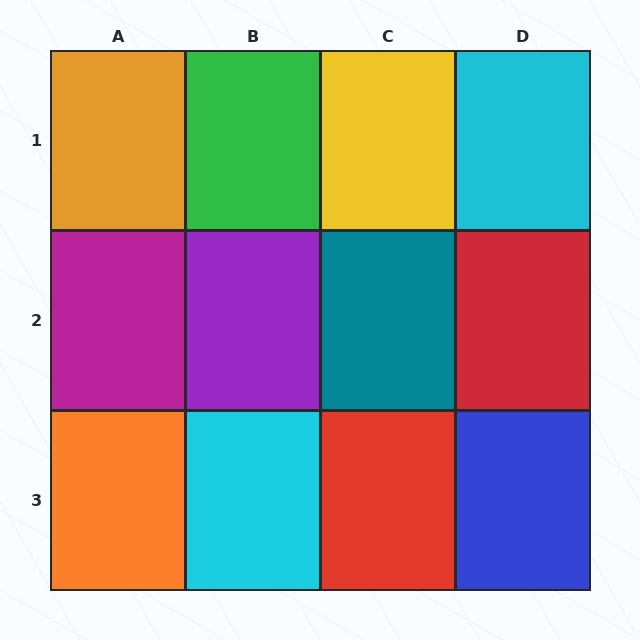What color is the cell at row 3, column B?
Cyan.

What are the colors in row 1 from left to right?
Orange, green, yellow, cyan.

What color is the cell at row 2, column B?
Purple.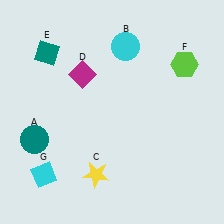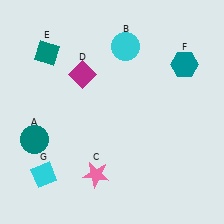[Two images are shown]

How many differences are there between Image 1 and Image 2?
There are 2 differences between the two images.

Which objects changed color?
C changed from yellow to pink. F changed from lime to teal.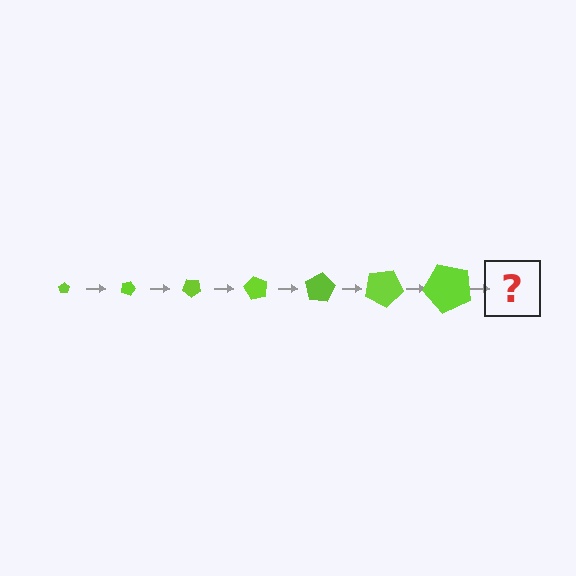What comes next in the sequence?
The next element should be a pentagon, larger than the previous one and rotated 140 degrees from the start.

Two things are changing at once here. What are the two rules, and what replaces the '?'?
The two rules are that the pentagon grows larger each step and it rotates 20 degrees each step. The '?' should be a pentagon, larger than the previous one and rotated 140 degrees from the start.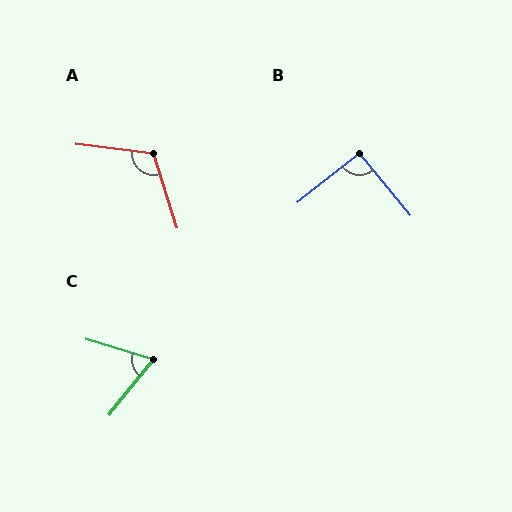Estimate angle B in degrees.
Approximately 91 degrees.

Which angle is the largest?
A, at approximately 114 degrees.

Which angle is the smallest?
C, at approximately 68 degrees.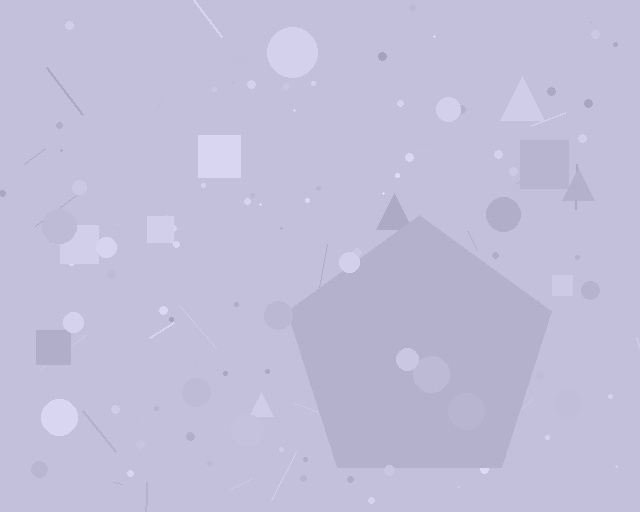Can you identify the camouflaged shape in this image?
The camouflaged shape is a pentagon.